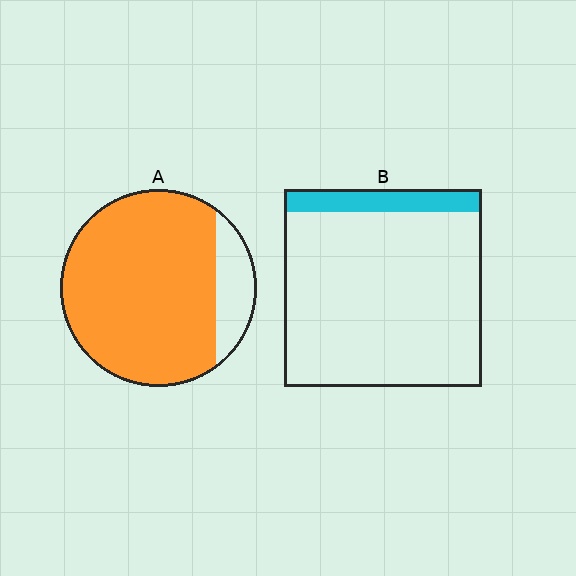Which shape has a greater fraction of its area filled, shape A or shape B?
Shape A.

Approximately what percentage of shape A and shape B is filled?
A is approximately 85% and B is approximately 10%.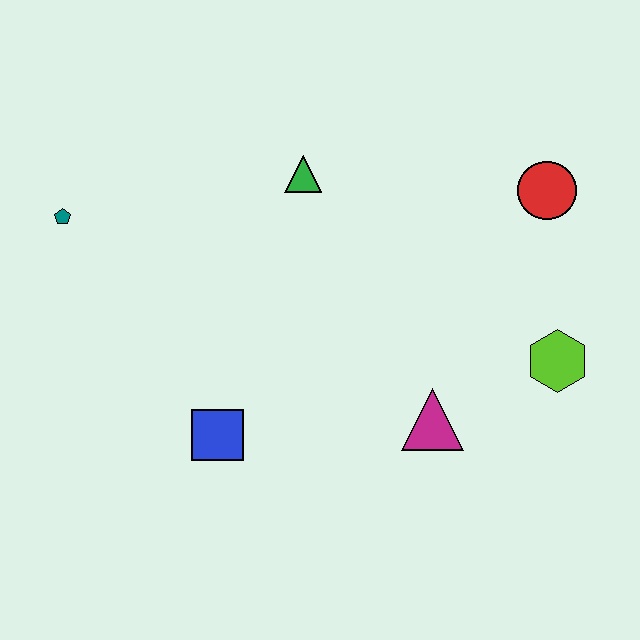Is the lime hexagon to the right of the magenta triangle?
Yes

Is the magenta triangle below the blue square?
No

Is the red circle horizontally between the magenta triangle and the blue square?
No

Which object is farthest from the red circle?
The teal pentagon is farthest from the red circle.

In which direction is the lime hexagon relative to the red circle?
The lime hexagon is below the red circle.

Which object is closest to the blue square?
The magenta triangle is closest to the blue square.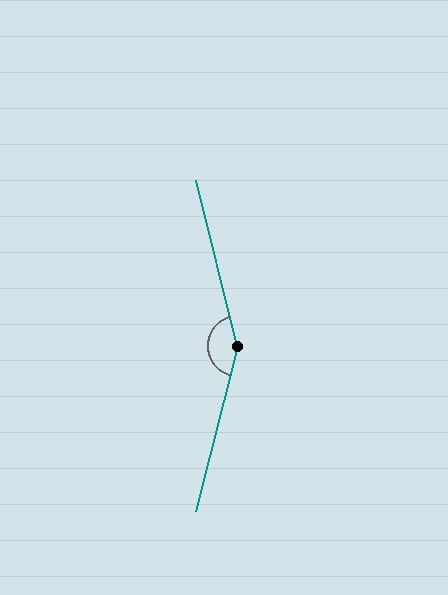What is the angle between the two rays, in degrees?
Approximately 152 degrees.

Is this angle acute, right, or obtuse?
It is obtuse.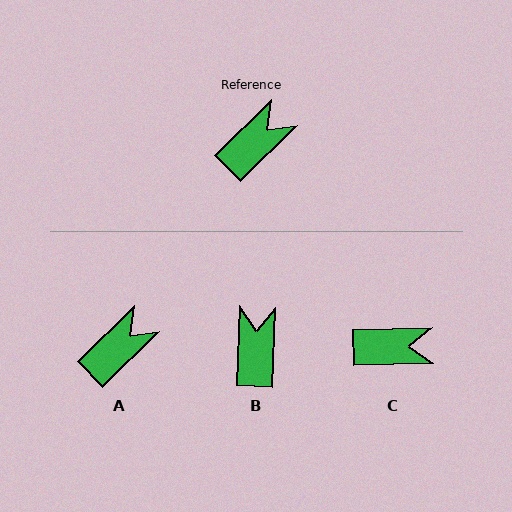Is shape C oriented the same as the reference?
No, it is off by about 43 degrees.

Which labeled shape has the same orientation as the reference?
A.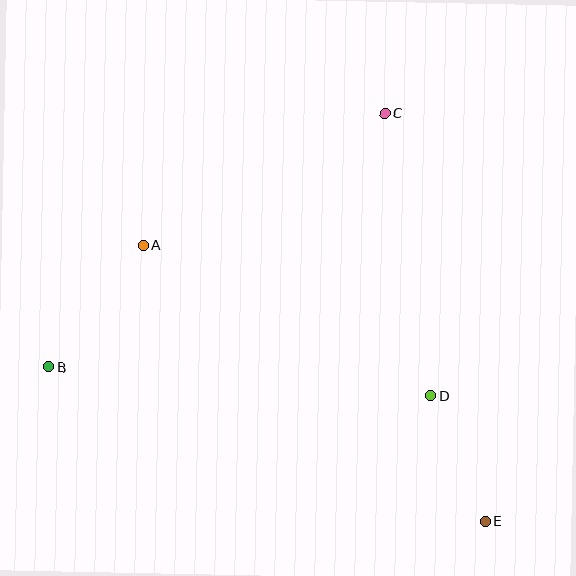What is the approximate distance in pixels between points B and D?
The distance between B and D is approximately 383 pixels.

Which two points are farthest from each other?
Points B and E are farthest from each other.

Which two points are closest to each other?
Points D and E are closest to each other.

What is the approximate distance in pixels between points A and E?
The distance between A and E is approximately 440 pixels.